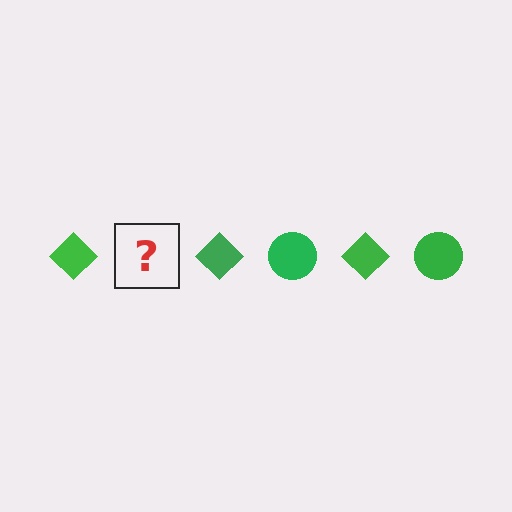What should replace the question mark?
The question mark should be replaced with a green circle.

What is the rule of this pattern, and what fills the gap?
The rule is that the pattern cycles through diamond, circle shapes in green. The gap should be filled with a green circle.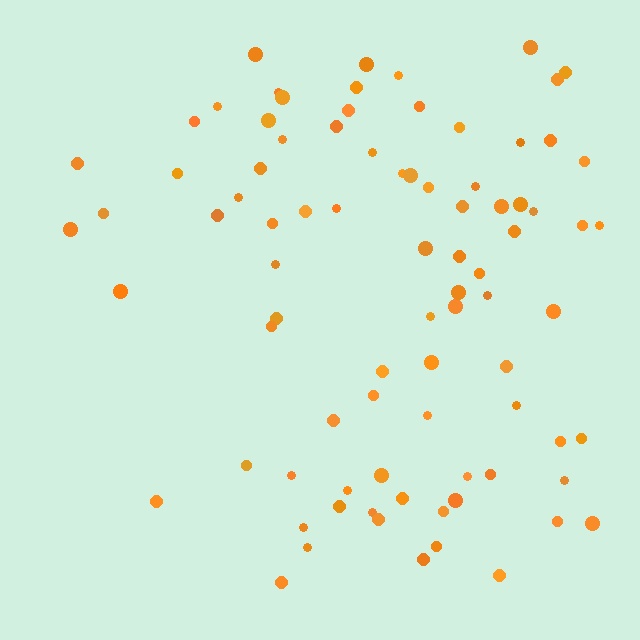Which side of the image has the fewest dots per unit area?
The left.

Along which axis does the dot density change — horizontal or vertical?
Horizontal.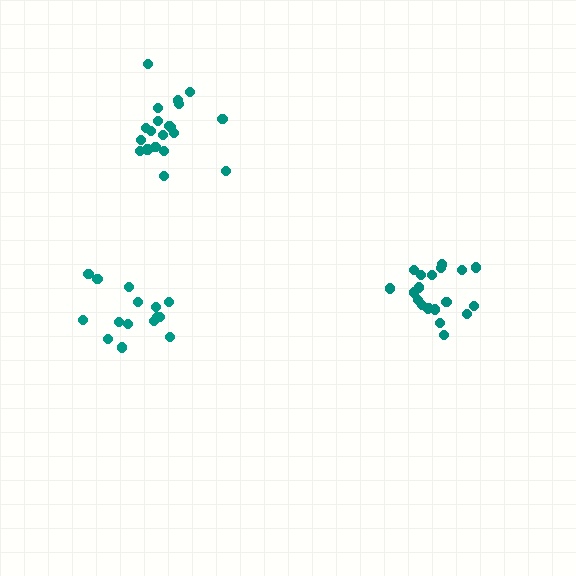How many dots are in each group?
Group 1: 21 dots, Group 2: 15 dots, Group 3: 20 dots (56 total).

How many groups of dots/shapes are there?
There are 3 groups.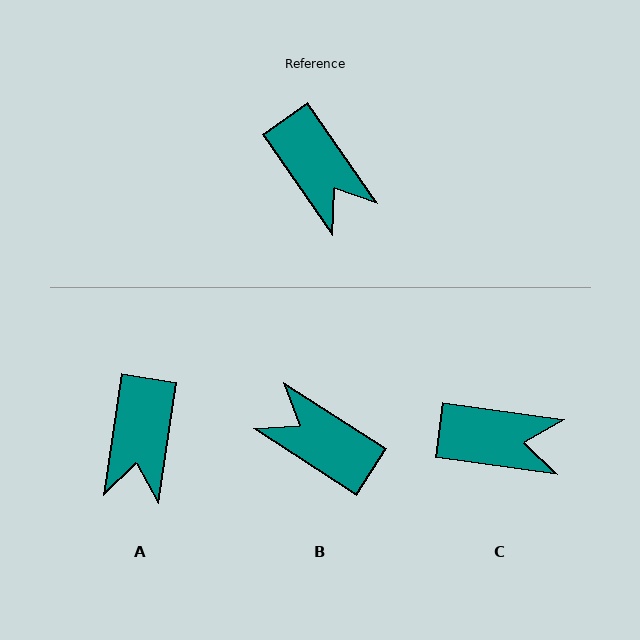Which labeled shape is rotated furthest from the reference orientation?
B, about 158 degrees away.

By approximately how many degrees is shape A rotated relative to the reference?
Approximately 44 degrees clockwise.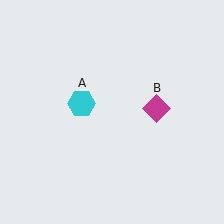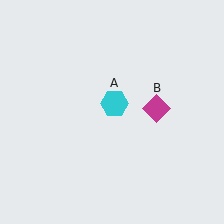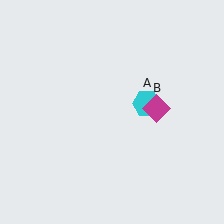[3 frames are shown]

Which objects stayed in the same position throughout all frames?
Magenta diamond (object B) remained stationary.